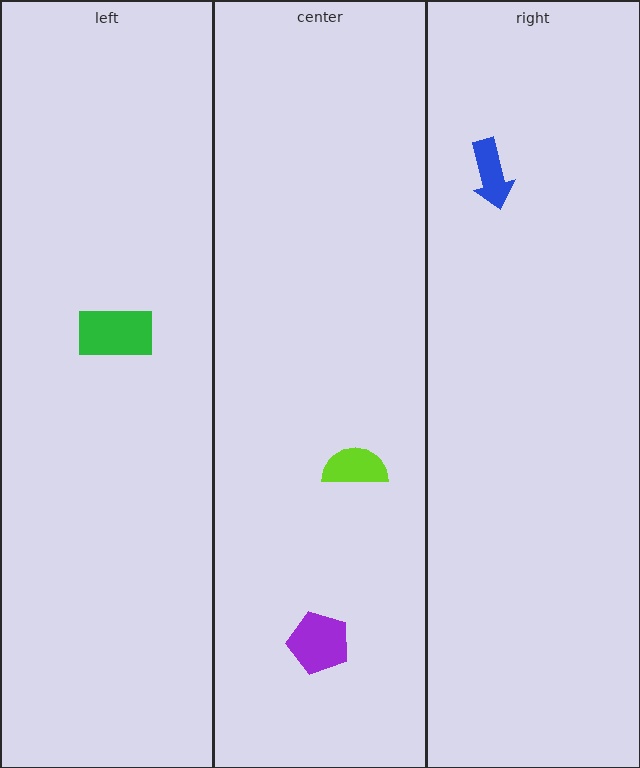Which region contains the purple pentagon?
The center region.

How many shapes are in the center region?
2.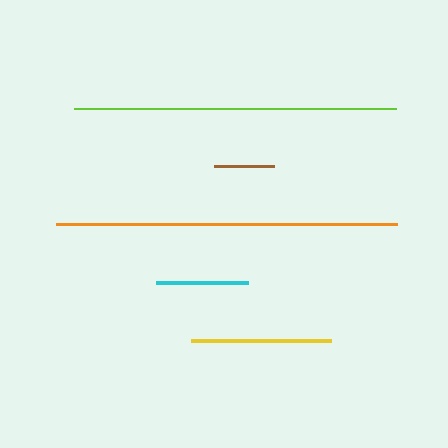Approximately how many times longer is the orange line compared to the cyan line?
The orange line is approximately 3.7 times the length of the cyan line.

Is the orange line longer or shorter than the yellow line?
The orange line is longer than the yellow line.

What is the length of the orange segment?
The orange segment is approximately 341 pixels long.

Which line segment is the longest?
The orange line is the longest at approximately 341 pixels.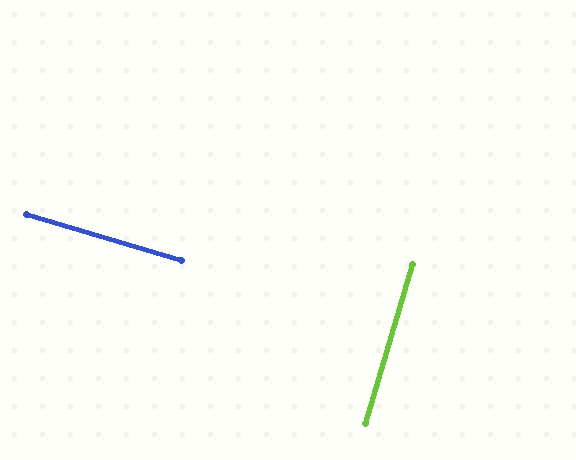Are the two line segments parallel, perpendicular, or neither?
Perpendicular — they meet at approximately 90°.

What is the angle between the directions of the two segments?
Approximately 90 degrees.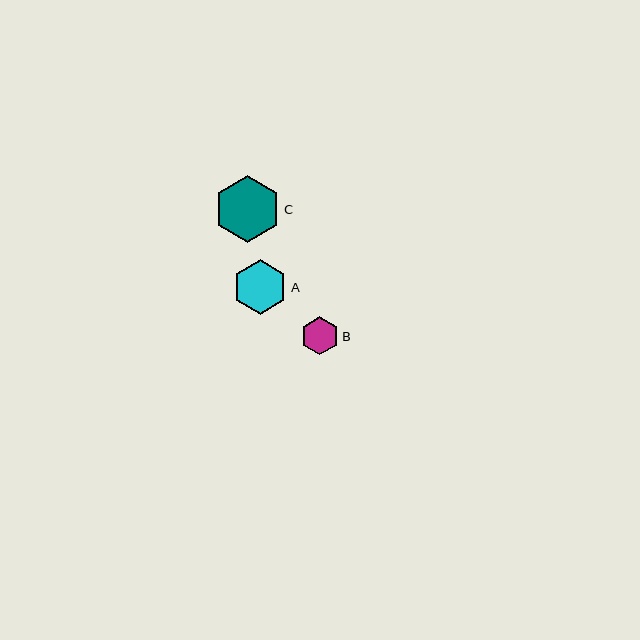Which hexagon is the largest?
Hexagon C is the largest with a size of approximately 66 pixels.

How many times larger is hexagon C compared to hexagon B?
Hexagon C is approximately 1.7 times the size of hexagon B.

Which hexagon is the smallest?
Hexagon B is the smallest with a size of approximately 38 pixels.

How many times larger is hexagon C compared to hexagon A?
Hexagon C is approximately 1.2 times the size of hexagon A.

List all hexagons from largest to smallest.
From largest to smallest: C, A, B.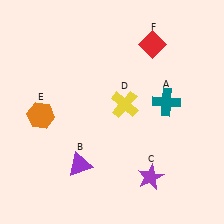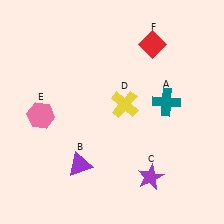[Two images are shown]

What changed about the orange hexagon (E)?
In Image 1, E is orange. In Image 2, it changed to pink.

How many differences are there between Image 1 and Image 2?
There is 1 difference between the two images.